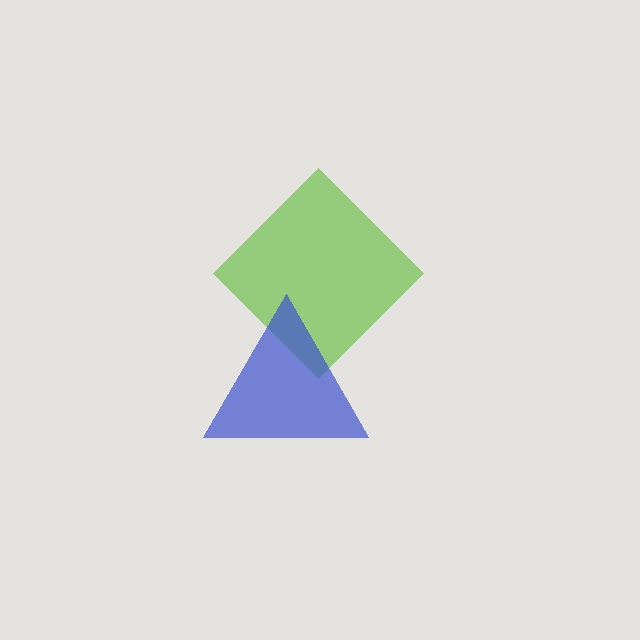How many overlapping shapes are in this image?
There are 2 overlapping shapes in the image.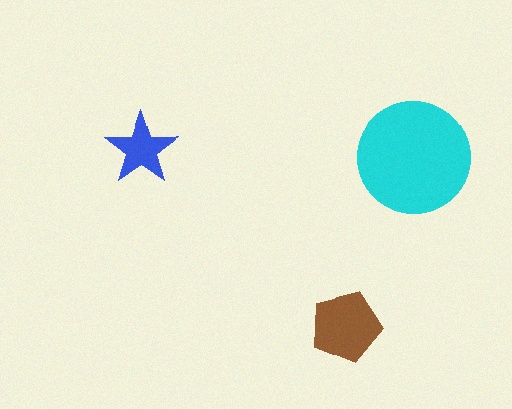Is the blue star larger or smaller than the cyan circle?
Smaller.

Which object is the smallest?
The blue star.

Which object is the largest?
The cyan circle.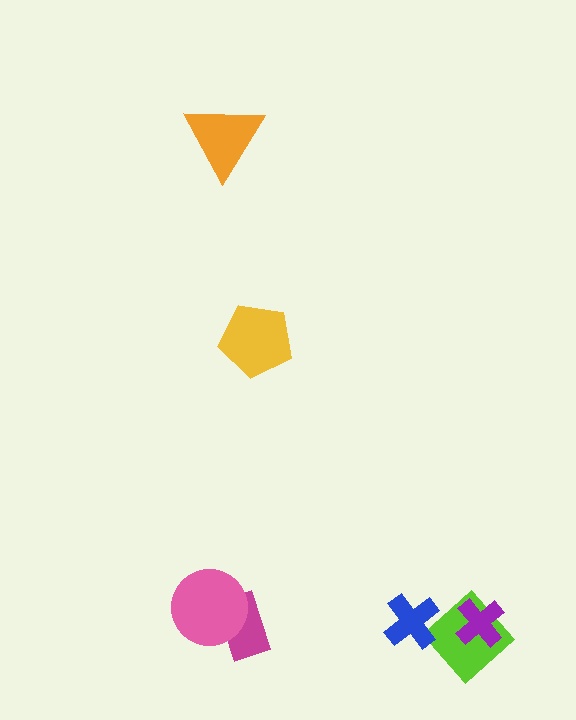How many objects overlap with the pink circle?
1 object overlaps with the pink circle.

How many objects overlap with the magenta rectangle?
1 object overlaps with the magenta rectangle.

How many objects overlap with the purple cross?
1 object overlaps with the purple cross.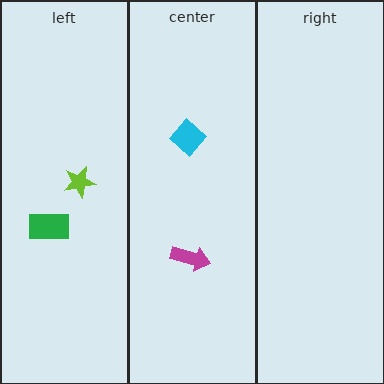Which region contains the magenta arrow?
The center region.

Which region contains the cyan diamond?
The center region.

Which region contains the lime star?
The left region.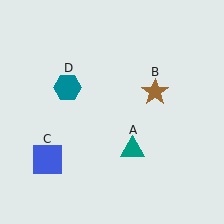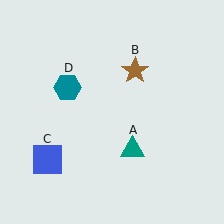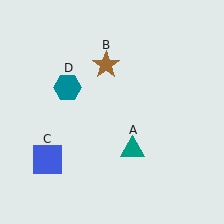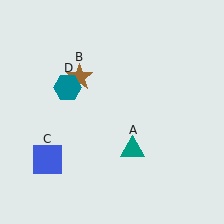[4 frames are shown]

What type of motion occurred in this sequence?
The brown star (object B) rotated counterclockwise around the center of the scene.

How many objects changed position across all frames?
1 object changed position: brown star (object B).